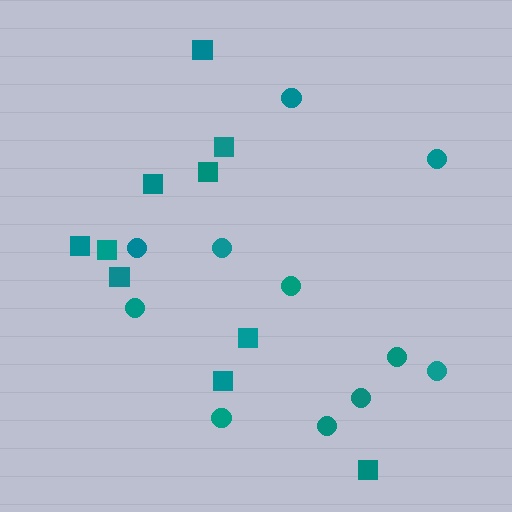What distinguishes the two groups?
There are 2 groups: one group of circles (11) and one group of squares (10).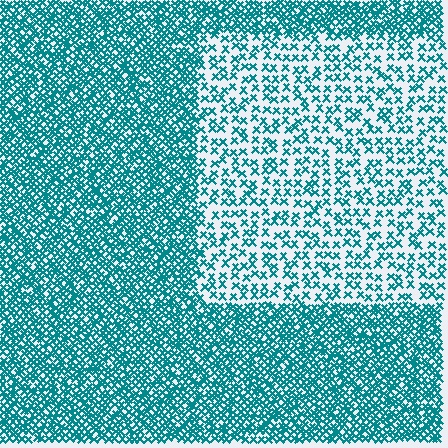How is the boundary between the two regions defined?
The boundary is defined by a change in element density (approximately 2.5x ratio). All elements are the same color, size, and shape.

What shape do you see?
I see a rectangle.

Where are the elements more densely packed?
The elements are more densely packed outside the rectangle boundary.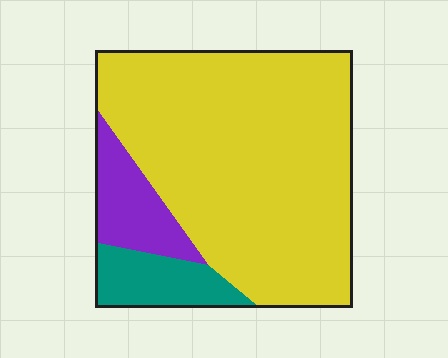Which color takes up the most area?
Yellow, at roughly 75%.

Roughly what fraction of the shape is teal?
Teal covers roughly 10% of the shape.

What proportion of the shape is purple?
Purple covers roughly 10% of the shape.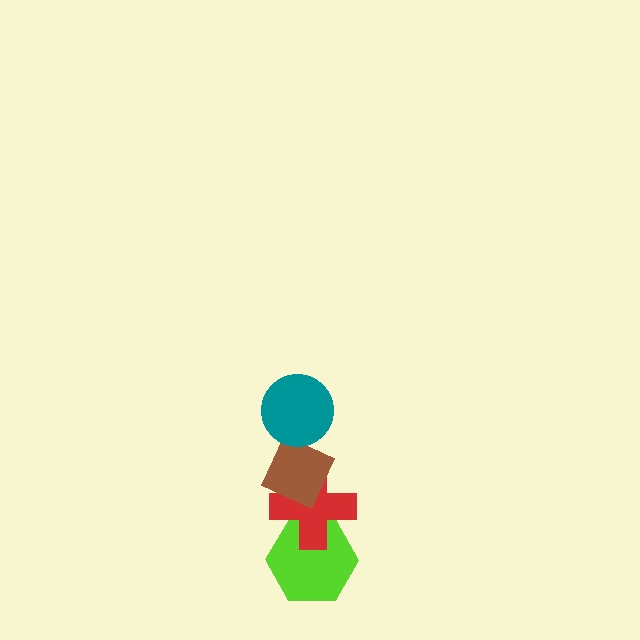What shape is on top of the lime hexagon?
The red cross is on top of the lime hexagon.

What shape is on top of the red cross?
The brown diamond is on top of the red cross.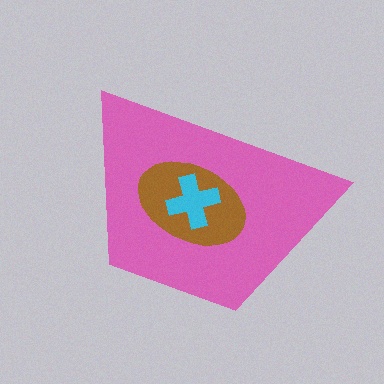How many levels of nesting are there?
3.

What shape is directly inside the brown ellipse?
The cyan cross.